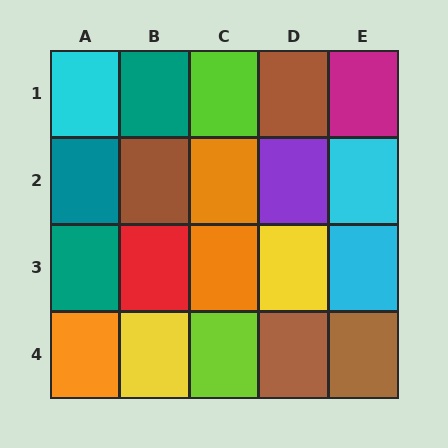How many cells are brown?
4 cells are brown.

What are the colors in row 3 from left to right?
Teal, red, orange, yellow, cyan.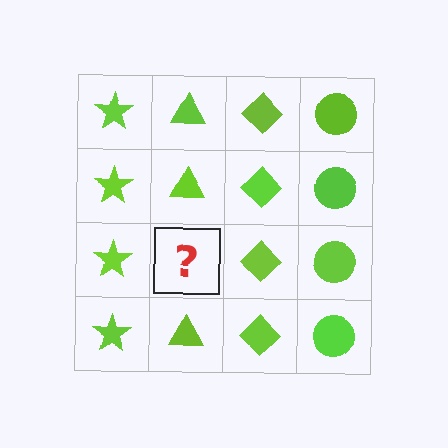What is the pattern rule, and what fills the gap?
The rule is that each column has a consistent shape. The gap should be filled with a lime triangle.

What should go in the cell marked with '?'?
The missing cell should contain a lime triangle.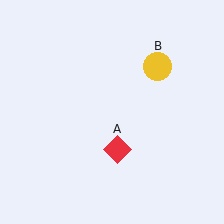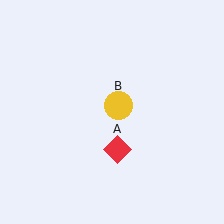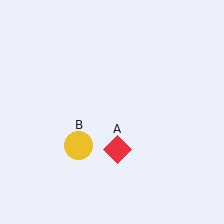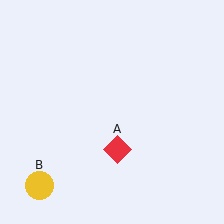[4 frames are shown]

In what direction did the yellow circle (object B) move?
The yellow circle (object B) moved down and to the left.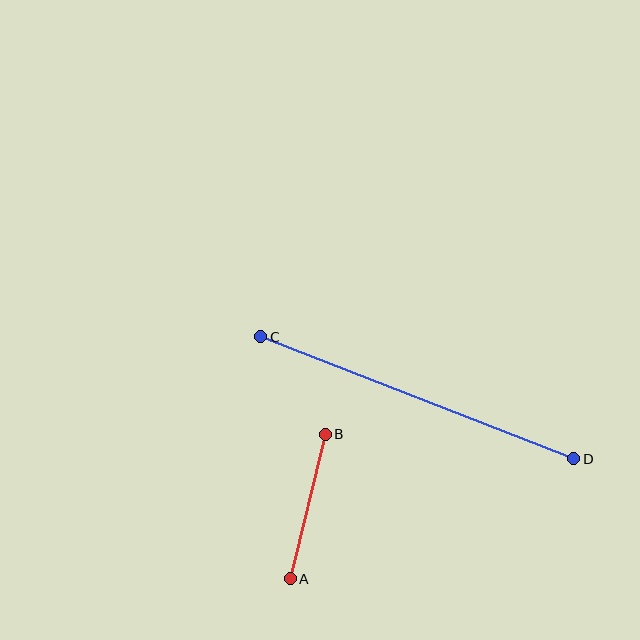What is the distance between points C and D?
The distance is approximately 336 pixels.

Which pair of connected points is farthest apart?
Points C and D are farthest apart.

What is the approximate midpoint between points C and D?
The midpoint is at approximately (417, 398) pixels.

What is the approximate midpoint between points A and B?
The midpoint is at approximately (308, 506) pixels.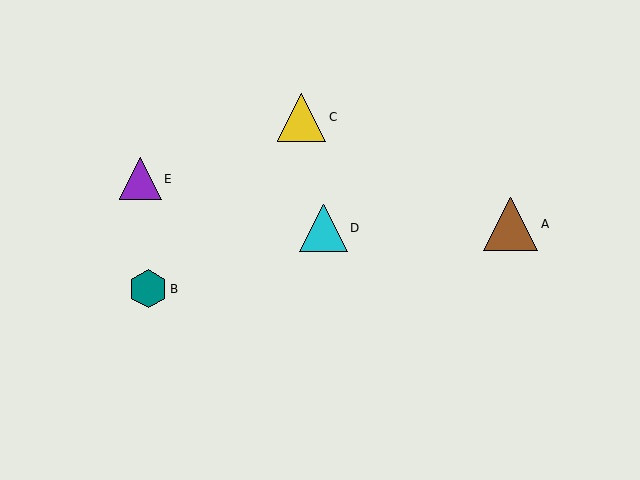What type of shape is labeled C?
Shape C is a yellow triangle.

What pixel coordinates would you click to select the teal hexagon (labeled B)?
Click at (148, 289) to select the teal hexagon B.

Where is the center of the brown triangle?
The center of the brown triangle is at (511, 224).